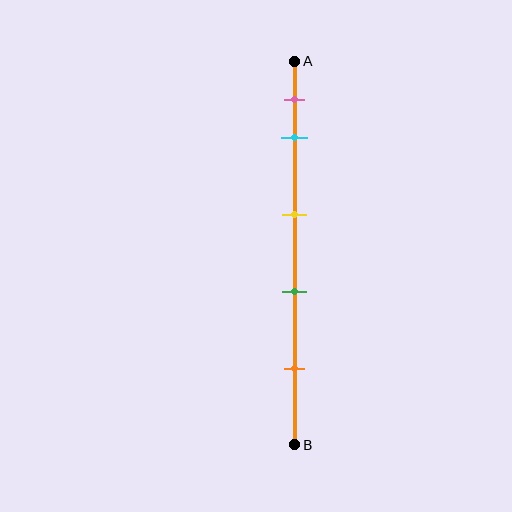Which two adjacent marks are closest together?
The pink and cyan marks are the closest adjacent pair.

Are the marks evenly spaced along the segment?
No, the marks are not evenly spaced.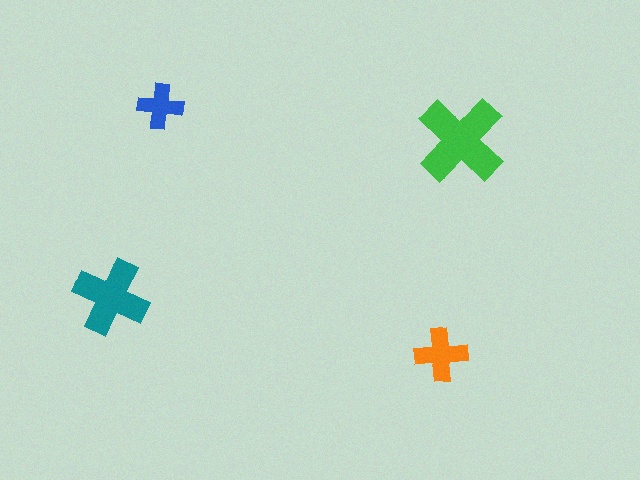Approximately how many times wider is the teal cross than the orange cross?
About 1.5 times wider.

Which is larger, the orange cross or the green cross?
The green one.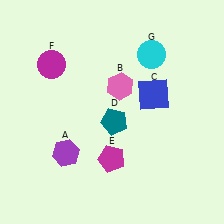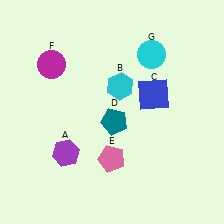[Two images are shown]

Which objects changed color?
B changed from pink to cyan. E changed from magenta to pink.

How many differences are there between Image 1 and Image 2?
There are 2 differences between the two images.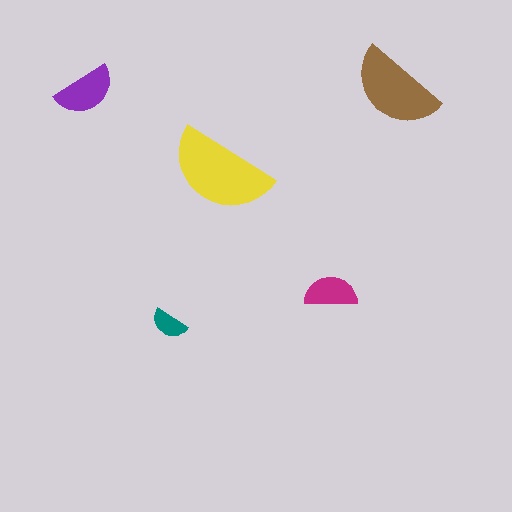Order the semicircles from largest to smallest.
the yellow one, the brown one, the purple one, the magenta one, the teal one.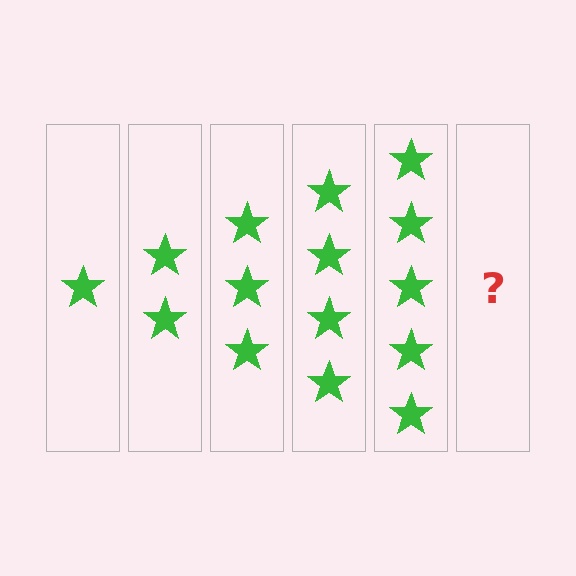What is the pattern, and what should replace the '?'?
The pattern is that each step adds one more star. The '?' should be 6 stars.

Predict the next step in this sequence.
The next step is 6 stars.